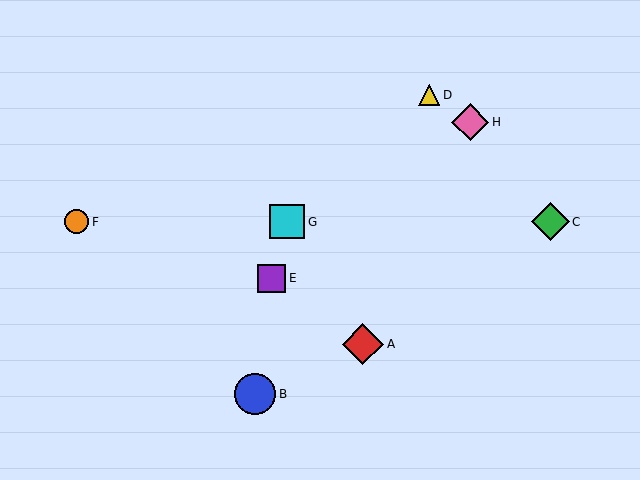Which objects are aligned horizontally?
Objects C, F, G are aligned horizontally.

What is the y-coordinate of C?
Object C is at y≈222.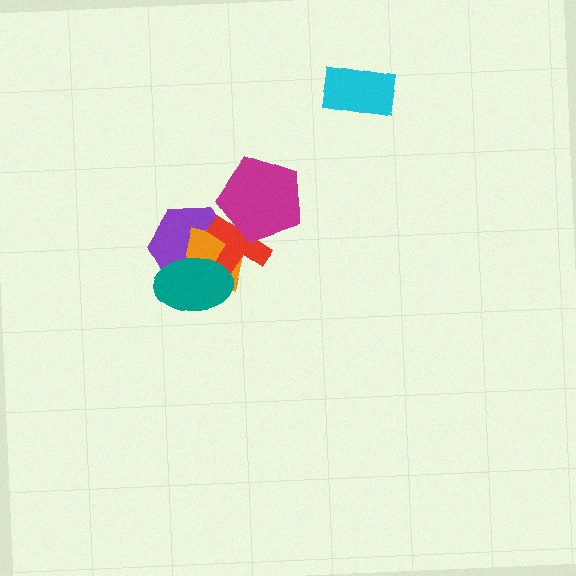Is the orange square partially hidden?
Yes, it is partially covered by another shape.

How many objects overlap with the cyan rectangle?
0 objects overlap with the cyan rectangle.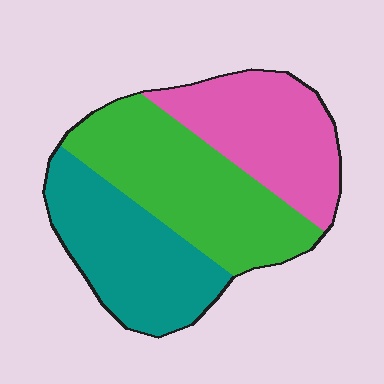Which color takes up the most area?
Green, at roughly 40%.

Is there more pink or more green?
Green.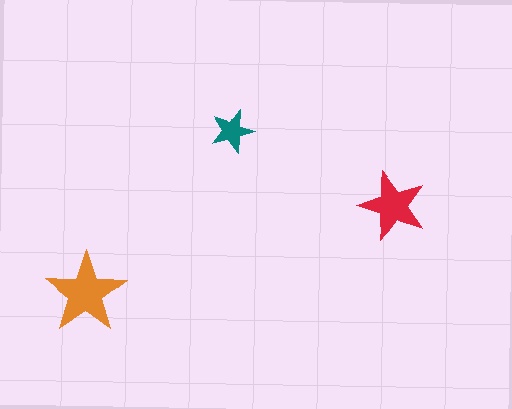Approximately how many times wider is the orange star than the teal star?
About 2 times wider.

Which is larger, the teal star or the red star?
The red one.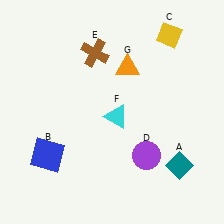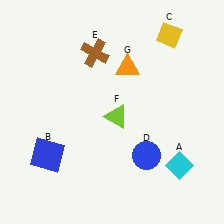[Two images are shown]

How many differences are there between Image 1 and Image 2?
There are 3 differences between the two images.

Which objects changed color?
A changed from teal to cyan. D changed from purple to blue. F changed from cyan to lime.